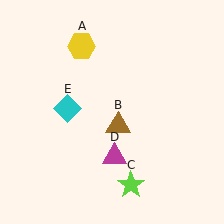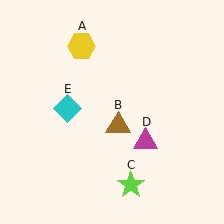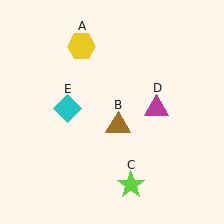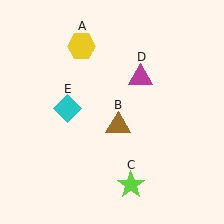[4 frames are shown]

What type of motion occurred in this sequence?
The magenta triangle (object D) rotated counterclockwise around the center of the scene.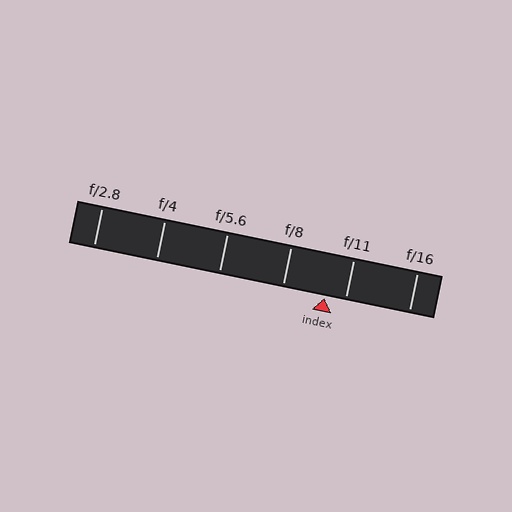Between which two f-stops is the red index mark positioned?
The index mark is between f/8 and f/11.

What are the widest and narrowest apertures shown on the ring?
The widest aperture shown is f/2.8 and the narrowest is f/16.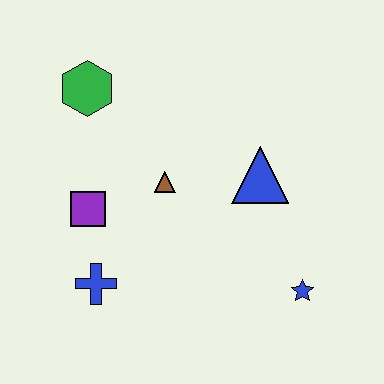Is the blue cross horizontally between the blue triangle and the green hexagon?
Yes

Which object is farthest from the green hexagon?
The blue star is farthest from the green hexagon.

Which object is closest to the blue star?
The blue triangle is closest to the blue star.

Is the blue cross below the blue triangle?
Yes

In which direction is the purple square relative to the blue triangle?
The purple square is to the left of the blue triangle.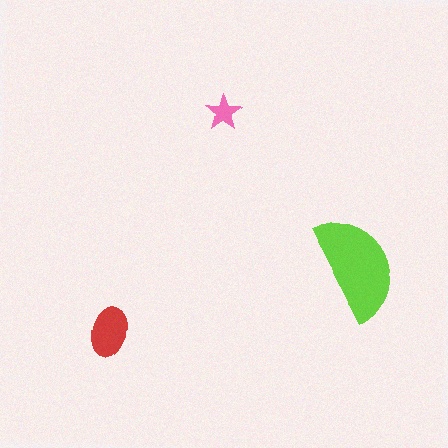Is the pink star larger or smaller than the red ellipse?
Smaller.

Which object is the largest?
The lime semicircle.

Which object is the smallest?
The pink star.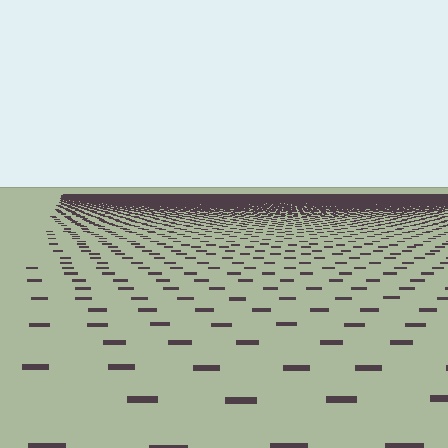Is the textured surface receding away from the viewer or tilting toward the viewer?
The surface is receding away from the viewer. Texture elements get smaller and denser toward the top.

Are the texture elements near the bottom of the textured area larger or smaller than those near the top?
Larger. Near the bottom, elements are closer to the viewer and appear at a bigger on-screen size.